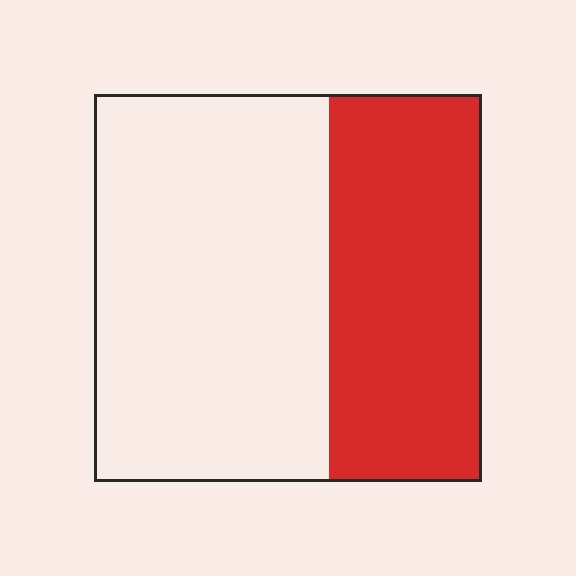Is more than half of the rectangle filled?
No.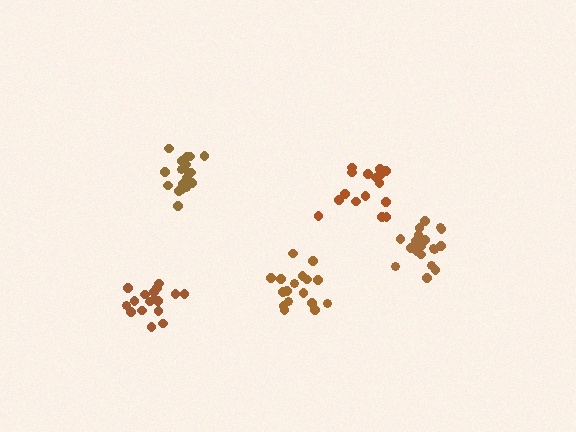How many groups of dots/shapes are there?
There are 5 groups.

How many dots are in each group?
Group 1: 17 dots, Group 2: 17 dots, Group 3: 20 dots, Group 4: 16 dots, Group 5: 18 dots (88 total).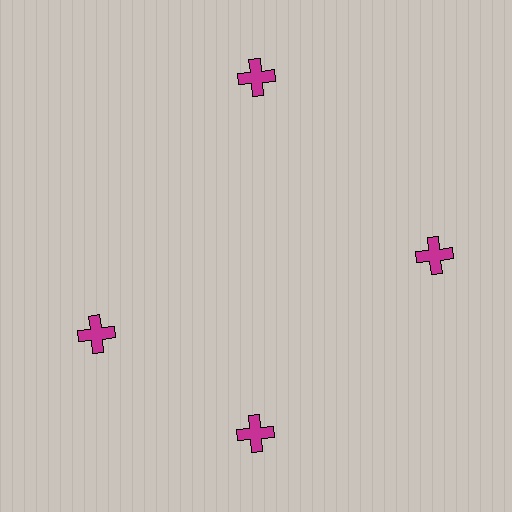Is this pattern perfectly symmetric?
No. The 4 magenta crosses are arranged in a ring, but one element near the 9 o'clock position is rotated out of alignment along the ring, breaking the 4-fold rotational symmetry.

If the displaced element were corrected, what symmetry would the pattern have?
It would have 4-fold rotational symmetry — the pattern would map onto itself every 90 degrees.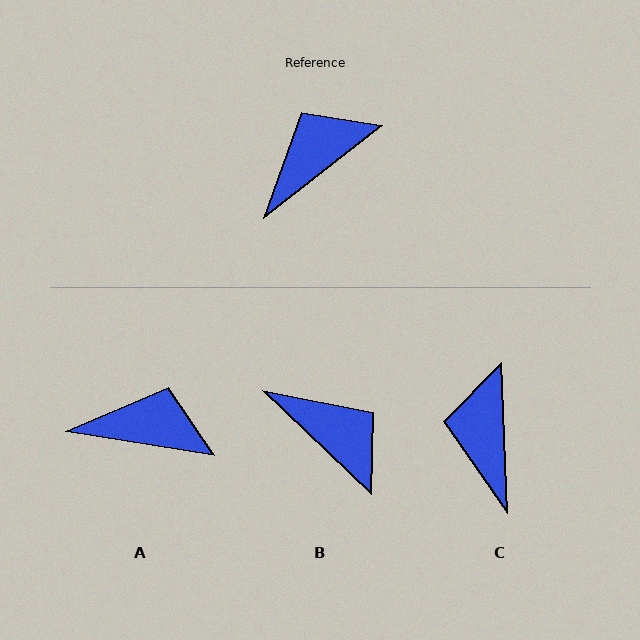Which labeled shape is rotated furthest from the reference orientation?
B, about 82 degrees away.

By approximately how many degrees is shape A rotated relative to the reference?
Approximately 47 degrees clockwise.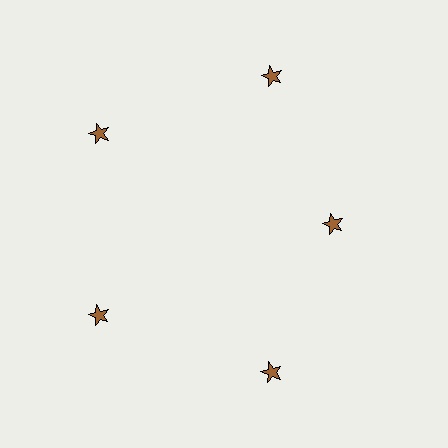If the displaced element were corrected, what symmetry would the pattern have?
It would have 5-fold rotational symmetry — the pattern would map onto itself every 72 degrees.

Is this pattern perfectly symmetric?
No. The 5 brown stars are arranged in a ring, but one element near the 3 o'clock position is pulled inward toward the center, breaking the 5-fold rotational symmetry.